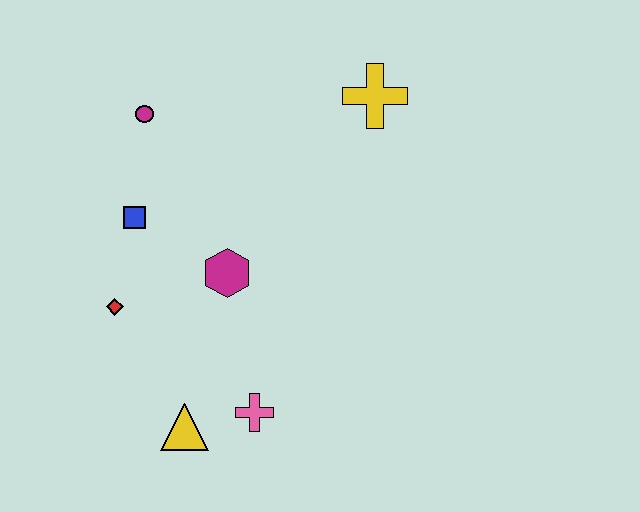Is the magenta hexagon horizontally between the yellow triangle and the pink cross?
Yes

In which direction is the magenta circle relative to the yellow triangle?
The magenta circle is above the yellow triangle.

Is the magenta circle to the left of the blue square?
No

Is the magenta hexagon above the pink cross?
Yes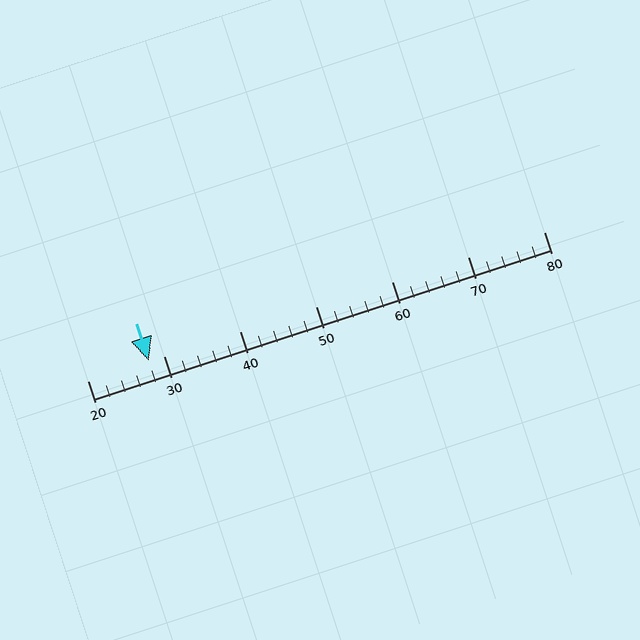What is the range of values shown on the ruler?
The ruler shows values from 20 to 80.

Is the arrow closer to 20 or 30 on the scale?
The arrow is closer to 30.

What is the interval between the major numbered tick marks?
The major tick marks are spaced 10 units apart.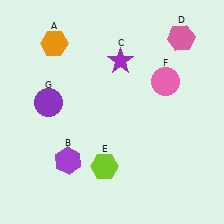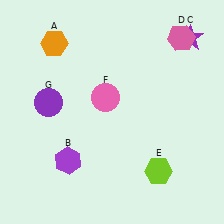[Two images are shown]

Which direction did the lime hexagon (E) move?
The lime hexagon (E) moved right.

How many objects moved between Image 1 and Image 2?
3 objects moved between the two images.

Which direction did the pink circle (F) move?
The pink circle (F) moved left.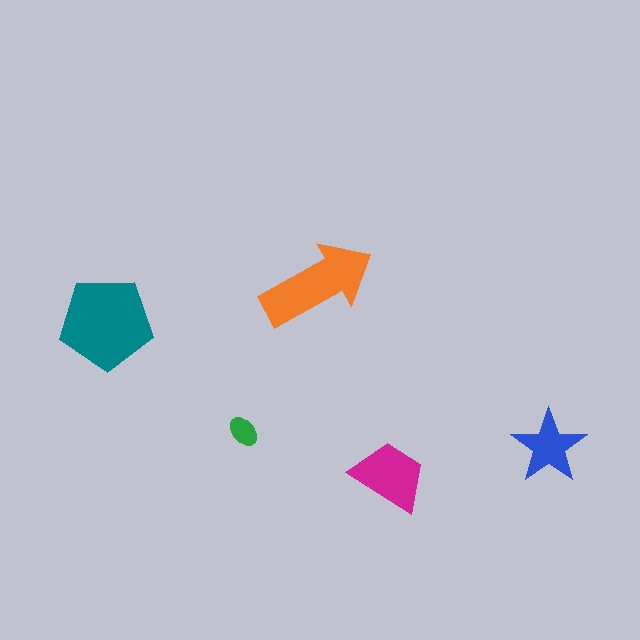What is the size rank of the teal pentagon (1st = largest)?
1st.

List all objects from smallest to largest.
The green ellipse, the blue star, the magenta trapezoid, the orange arrow, the teal pentagon.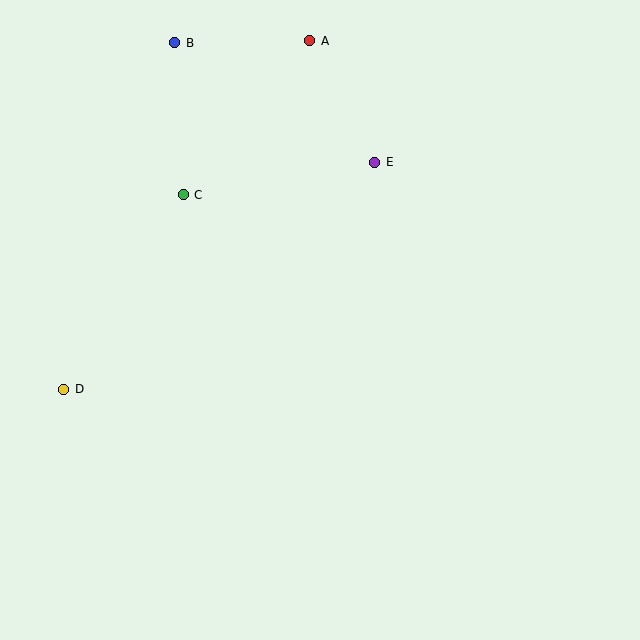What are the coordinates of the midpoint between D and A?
The midpoint between D and A is at (187, 215).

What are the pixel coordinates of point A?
Point A is at (310, 41).